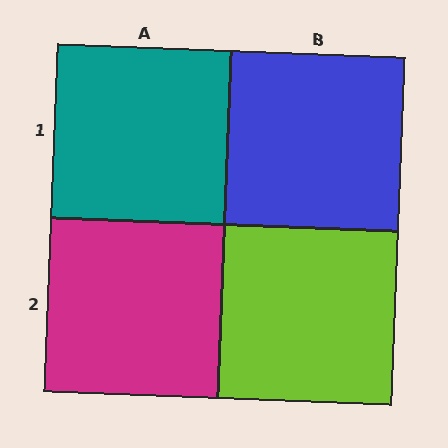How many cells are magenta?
1 cell is magenta.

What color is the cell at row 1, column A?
Teal.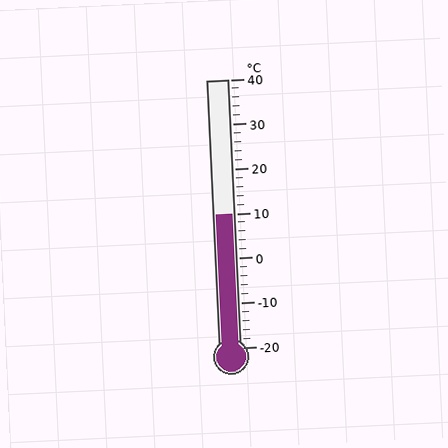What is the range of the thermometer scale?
The thermometer scale ranges from -20°C to 40°C.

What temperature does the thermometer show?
The thermometer shows approximately 10°C.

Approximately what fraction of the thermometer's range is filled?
The thermometer is filled to approximately 50% of its range.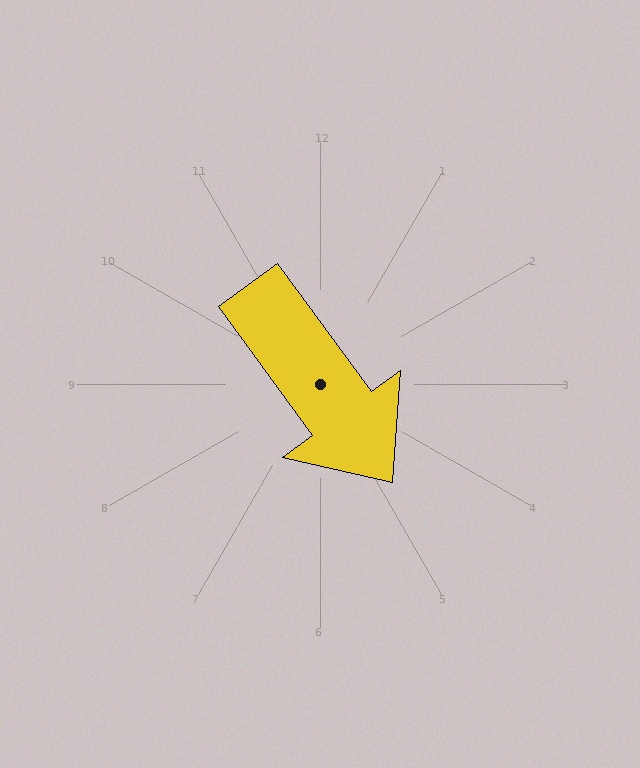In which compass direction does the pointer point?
Southeast.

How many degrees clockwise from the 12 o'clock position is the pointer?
Approximately 144 degrees.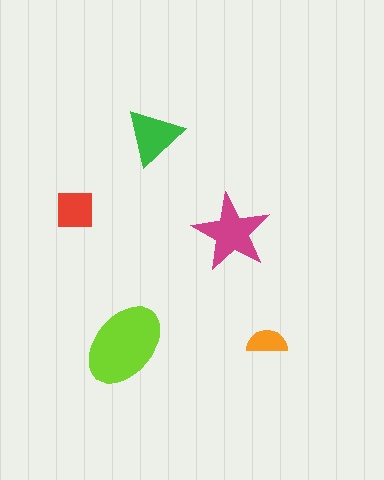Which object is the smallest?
The orange semicircle.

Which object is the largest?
The lime ellipse.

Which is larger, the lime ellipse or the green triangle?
The lime ellipse.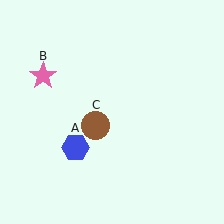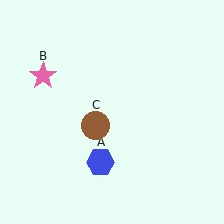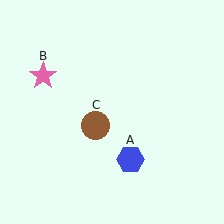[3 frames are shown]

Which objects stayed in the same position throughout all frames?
Pink star (object B) and brown circle (object C) remained stationary.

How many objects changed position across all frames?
1 object changed position: blue hexagon (object A).